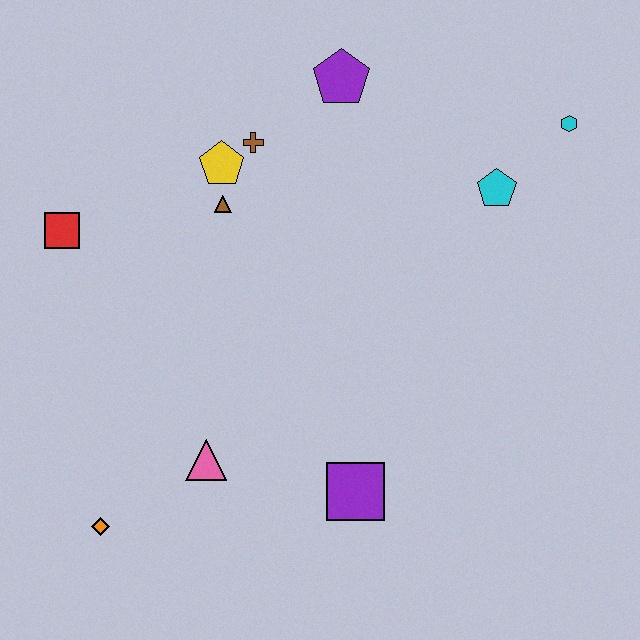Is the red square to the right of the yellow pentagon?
No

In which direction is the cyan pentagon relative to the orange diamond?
The cyan pentagon is to the right of the orange diamond.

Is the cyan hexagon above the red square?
Yes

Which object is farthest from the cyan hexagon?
The orange diamond is farthest from the cyan hexagon.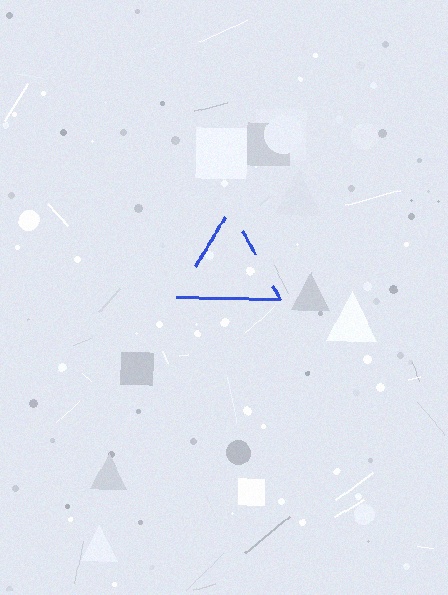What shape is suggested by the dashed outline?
The dashed outline suggests a triangle.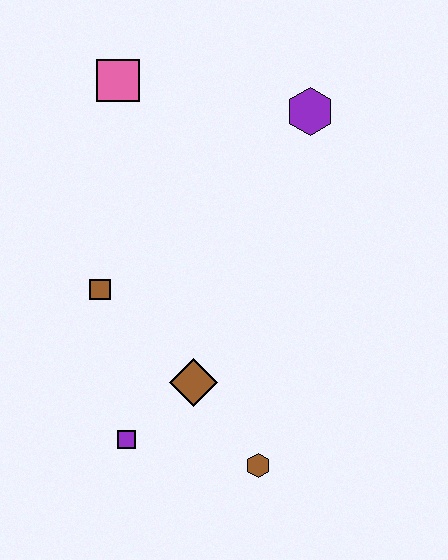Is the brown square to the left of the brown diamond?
Yes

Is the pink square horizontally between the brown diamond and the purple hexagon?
No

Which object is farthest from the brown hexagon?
The pink square is farthest from the brown hexagon.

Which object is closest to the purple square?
The brown diamond is closest to the purple square.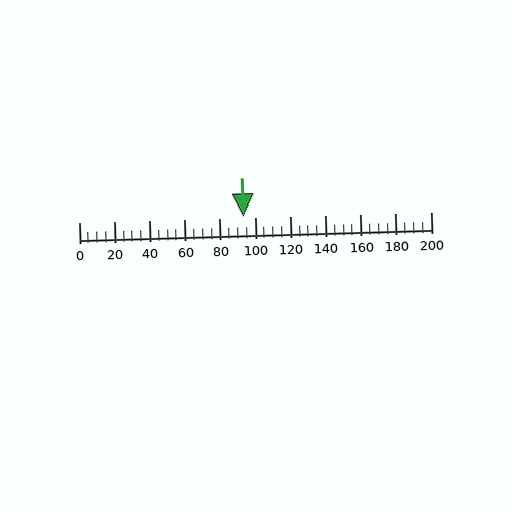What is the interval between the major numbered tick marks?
The major tick marks are spaced 20 units apart.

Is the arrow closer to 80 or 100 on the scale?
The arrow is closer to 100.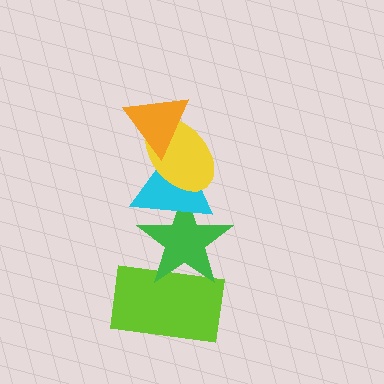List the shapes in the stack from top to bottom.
From top to bottom: the orange triangle, the yellow ellipse, the cyan triangle, the green star, the lime rectangle.